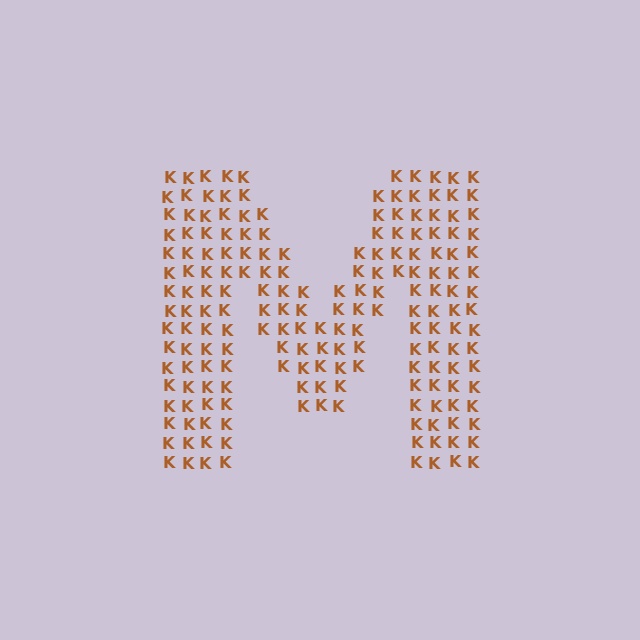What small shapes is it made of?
It is made of small letter K's.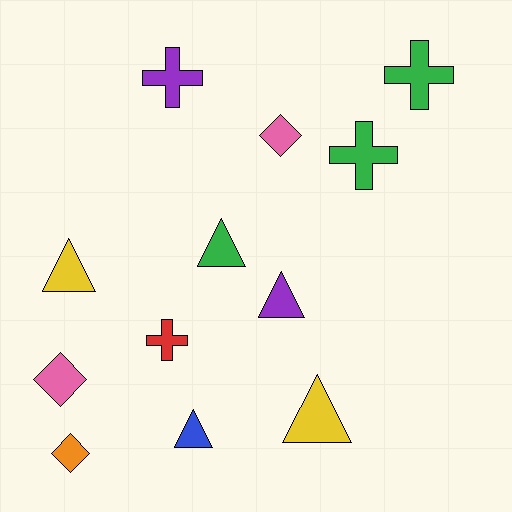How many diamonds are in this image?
There are 3 diamonds.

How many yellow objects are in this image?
There are 2 yellow objects.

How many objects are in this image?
There are 12 objects.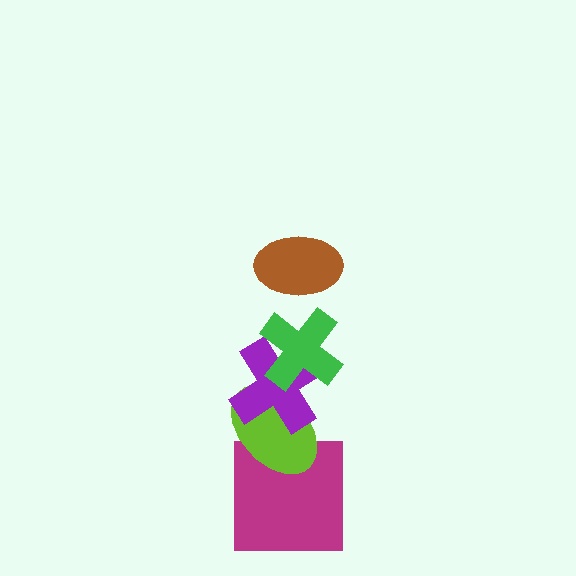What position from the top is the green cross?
The green cross is 2nd from the top.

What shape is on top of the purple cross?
The green cross is on top of the purple cross.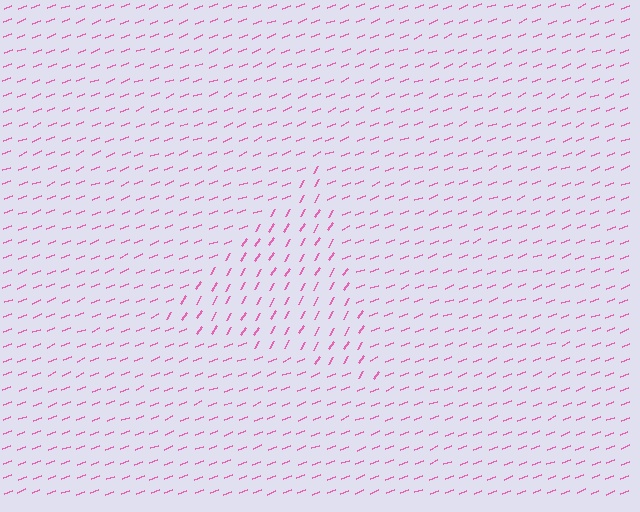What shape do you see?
I see a triangle.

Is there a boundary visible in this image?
Yes, there is a texture boundary formed by a change in line orientation.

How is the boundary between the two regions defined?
The boundary is defined purely by a change in line orientation (approximately 37 degrees difference). All lines are the same color and thickness.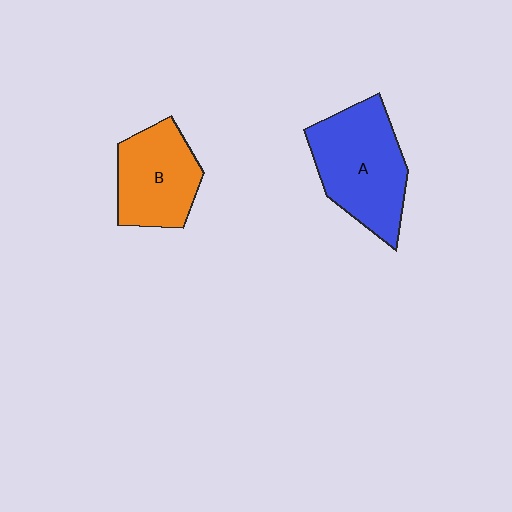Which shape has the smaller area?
Shape B (orange).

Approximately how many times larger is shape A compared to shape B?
Approximately 1.3 times.